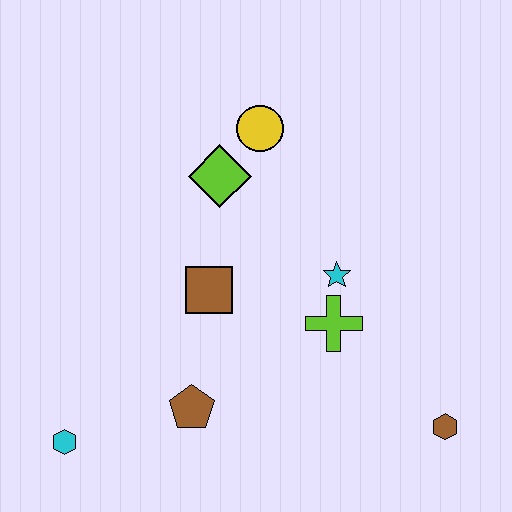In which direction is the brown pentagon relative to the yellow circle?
The brown pentagon is below the yellow circle.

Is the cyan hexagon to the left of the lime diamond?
Yes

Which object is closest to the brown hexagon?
The lime cross is closest to the brown hexagon.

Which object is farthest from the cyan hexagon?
The brown hexagon is farthest from the cyan hexagon.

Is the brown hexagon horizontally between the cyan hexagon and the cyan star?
No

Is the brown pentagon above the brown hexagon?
Yes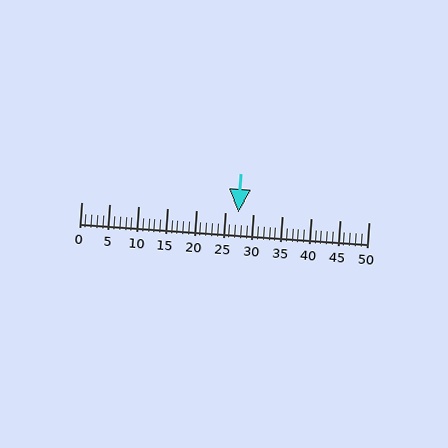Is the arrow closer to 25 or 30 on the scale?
The arrow is closer to 25.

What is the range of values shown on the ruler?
The ruler shows values from 0 to 50.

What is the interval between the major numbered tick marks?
The major tick marks are spaced 5 units apart.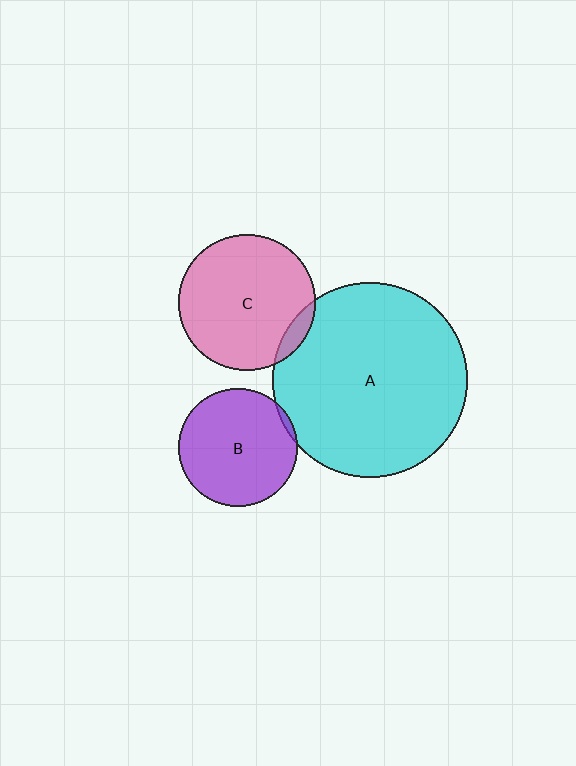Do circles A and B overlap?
Yes.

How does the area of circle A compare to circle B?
Approximately 2.7 times.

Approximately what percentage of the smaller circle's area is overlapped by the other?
Approximately 5%.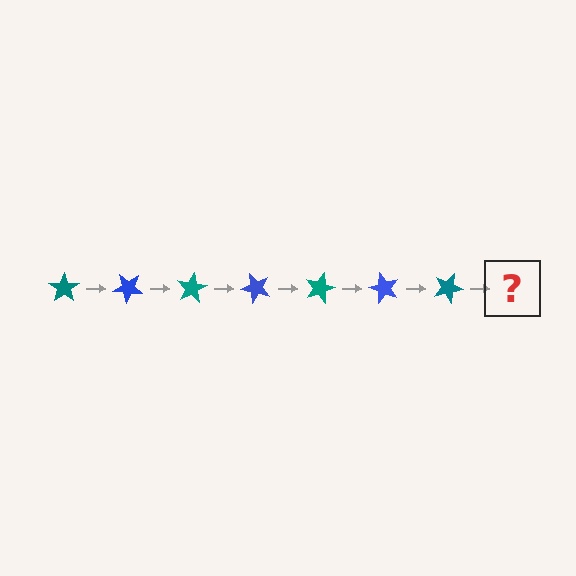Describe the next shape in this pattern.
It should be a blue star, rotated 280 degrees from the start.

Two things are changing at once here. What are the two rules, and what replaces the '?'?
The two rules are that it rotates 40 degrees each step and the color cycles through teal and blue. The '?' should be a blue star, rotated 280 degrees from the start.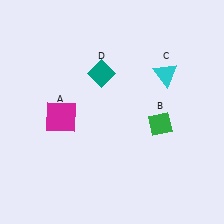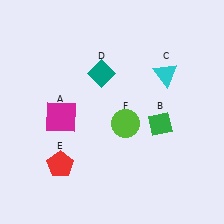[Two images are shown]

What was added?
A red pentagon (E), a lime circle (F) were added in Image 2.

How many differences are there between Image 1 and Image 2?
There are 2 differences between the two images.